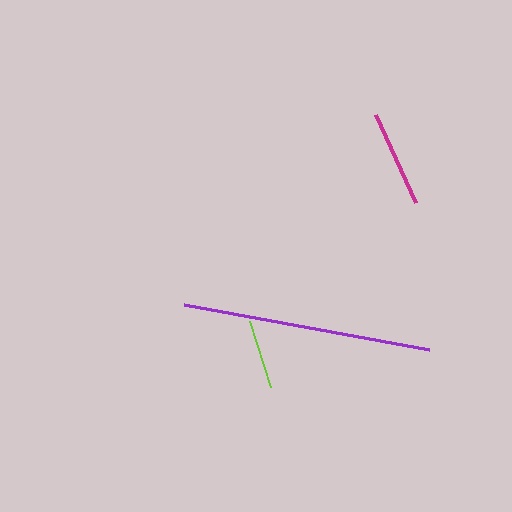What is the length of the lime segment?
The lime segment is approximately 69 pixels long.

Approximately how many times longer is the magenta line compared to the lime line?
The magenta line is approximately 1.4 times the length of the lime line.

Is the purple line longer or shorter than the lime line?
The purple line is longer than the lime line.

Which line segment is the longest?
The purple line is the longest at approximately 249 pixels.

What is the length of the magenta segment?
The magenta segment is approximately 97 pixels long.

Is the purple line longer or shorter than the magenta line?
The purple line is longer than the magenta line.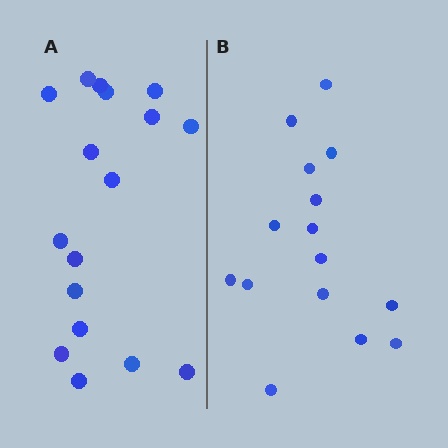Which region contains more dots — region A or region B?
Region A (the left region) has more dots.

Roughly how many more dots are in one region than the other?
Region A has just a few more — roughly 2 or 3 more dots than region B.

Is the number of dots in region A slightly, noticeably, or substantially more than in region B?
Region A has only slightly more — the two regions are fairly close. The ratio is roughly 1.1 to 1.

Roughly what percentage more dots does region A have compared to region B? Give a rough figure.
About 15% more.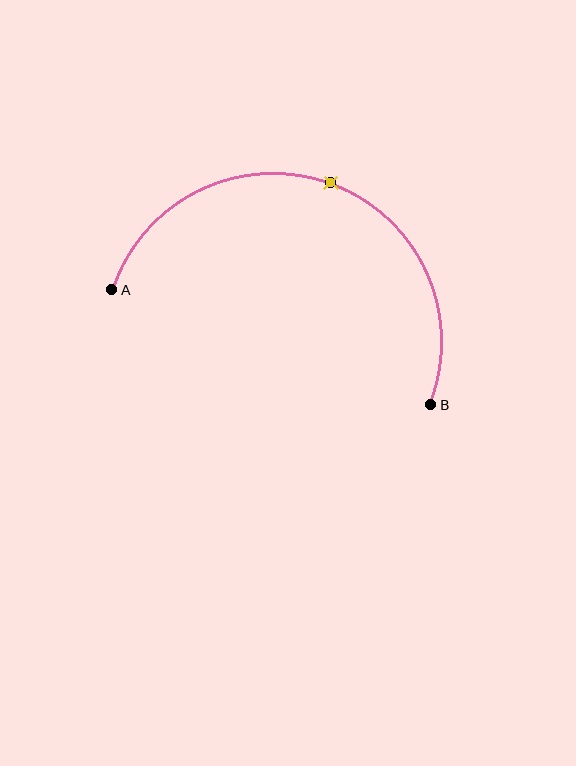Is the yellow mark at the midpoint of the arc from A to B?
Yes. The yellow mark lies on the arc at equal arc-length from both A and B — it is the arc midpoint.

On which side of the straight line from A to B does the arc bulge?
The arc bulges above the straight line connecting A and B.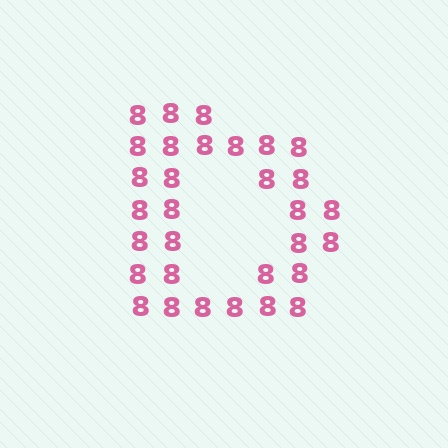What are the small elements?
The small elements are digit 8's.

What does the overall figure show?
The overall figure shows the letter D.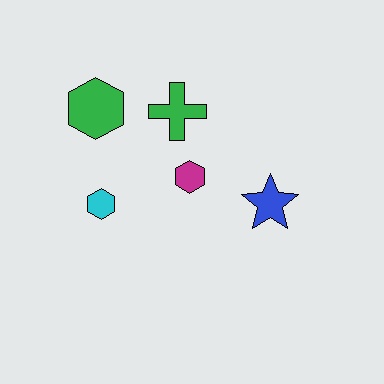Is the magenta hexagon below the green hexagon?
Yes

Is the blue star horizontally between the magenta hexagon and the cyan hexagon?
No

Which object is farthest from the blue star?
The green hexagon is farthest from the blue star.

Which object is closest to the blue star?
The magenta hexagon is closest to the blue star.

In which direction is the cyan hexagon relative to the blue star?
The cyan hexagon is to the left of the blue star.